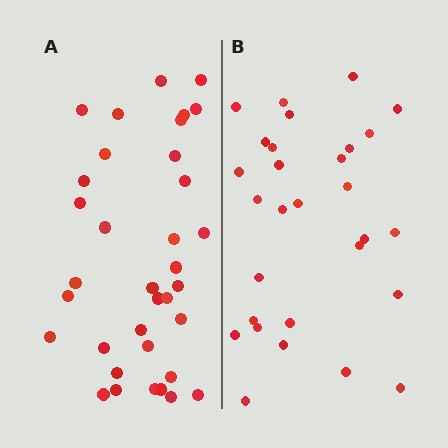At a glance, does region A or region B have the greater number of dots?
Region A (the left region) has more dots.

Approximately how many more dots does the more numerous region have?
Region A has about 6 more dots than region B.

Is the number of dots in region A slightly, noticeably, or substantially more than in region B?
Region A has only slightly more — the two regions are fairly close. The ratio is roughly 1.2 to 1.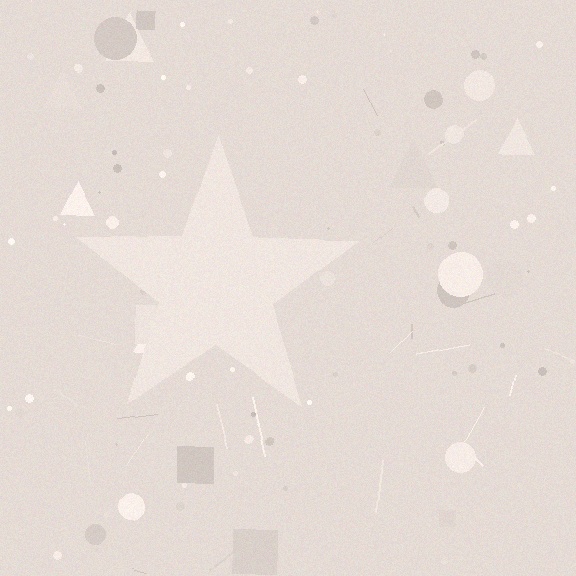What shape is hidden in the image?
A star is hidden in the image.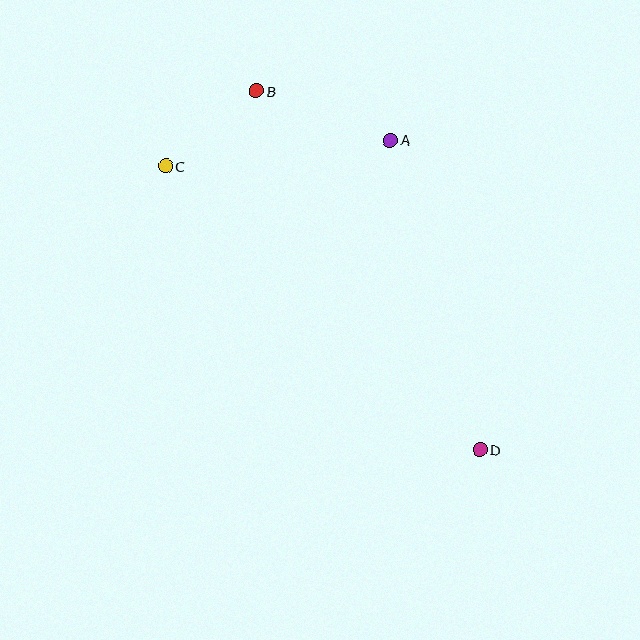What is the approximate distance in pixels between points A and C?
The distance between A and C is approximately 226 pixels.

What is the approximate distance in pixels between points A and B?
The distance between A and B is approximately 143 pixels.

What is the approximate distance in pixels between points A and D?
The distance between A and D is approximately 322 pixels.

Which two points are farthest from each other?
Points C and D are farthest from each other.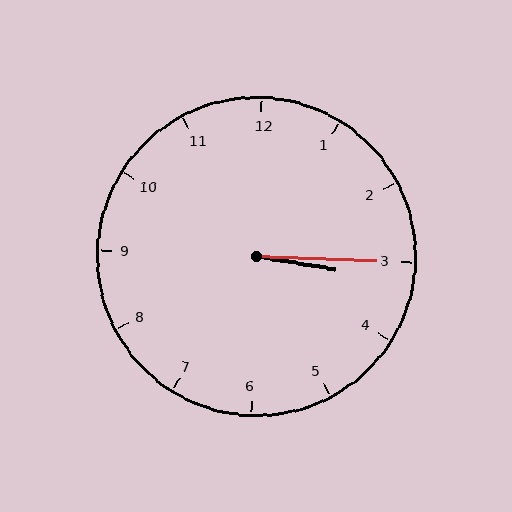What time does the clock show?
3:15.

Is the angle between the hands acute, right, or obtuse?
It is acute.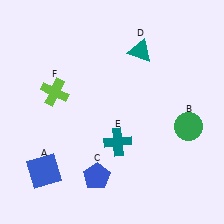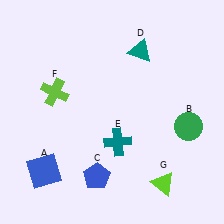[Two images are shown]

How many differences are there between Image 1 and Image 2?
There is 1 difference between the two images.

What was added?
A lime triangle (G) was added in Image 2.